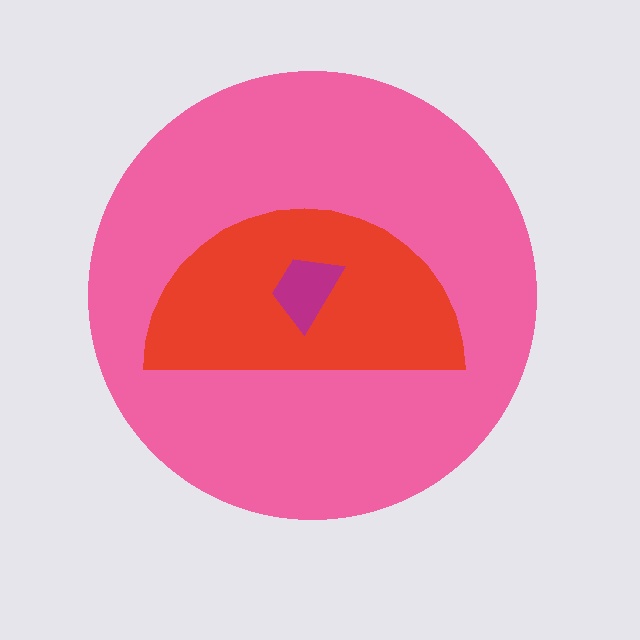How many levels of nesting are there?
3.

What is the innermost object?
The magenta trapezoid.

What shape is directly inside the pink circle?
The red semicircle.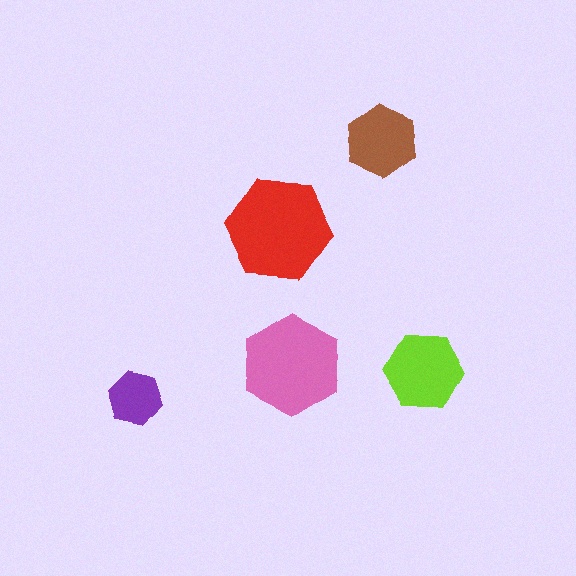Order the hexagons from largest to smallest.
the red one, the pink one, the lime one, the brown one, the purple one.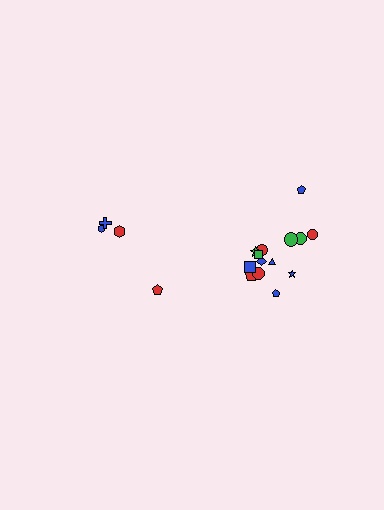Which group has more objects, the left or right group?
The right group.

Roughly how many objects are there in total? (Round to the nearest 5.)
Roughly 20 objects in total.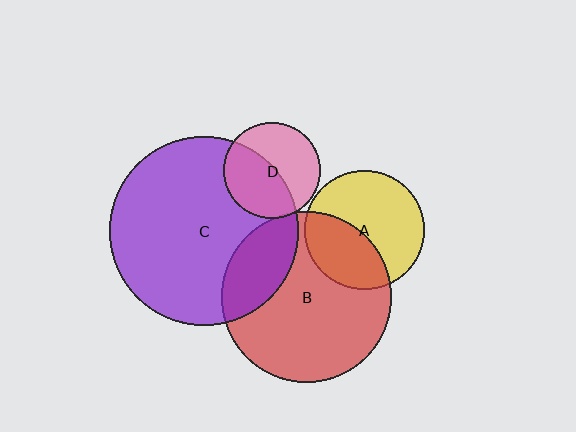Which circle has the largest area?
Circle C (purple).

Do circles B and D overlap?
Yes.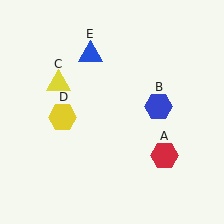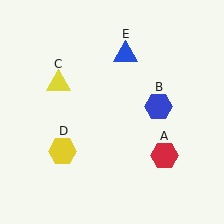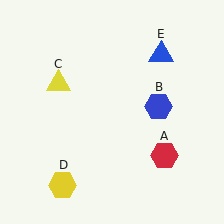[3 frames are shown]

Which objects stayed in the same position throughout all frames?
Red hexagon (object A) and blue hexagon (object B) and yellow triangle (object C) remained stationary.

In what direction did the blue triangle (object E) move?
The blue triangle (object E) moved right.